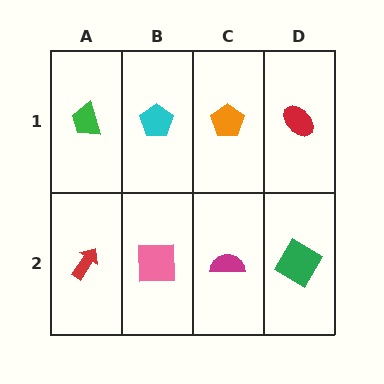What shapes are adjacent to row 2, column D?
A red ellipse (row 1, column D), a magenta semicircle (row 2, column C).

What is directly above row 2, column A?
A green trapezoid.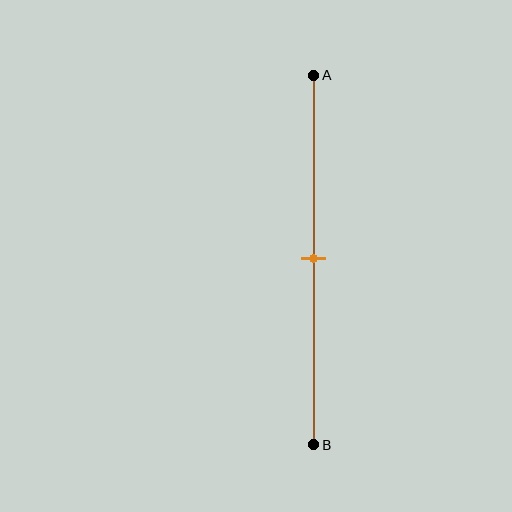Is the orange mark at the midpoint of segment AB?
Yes, the mark is approximately at the midpoint.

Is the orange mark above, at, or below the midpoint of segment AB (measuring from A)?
The orange mark is approximately at the midpoint of segment AB.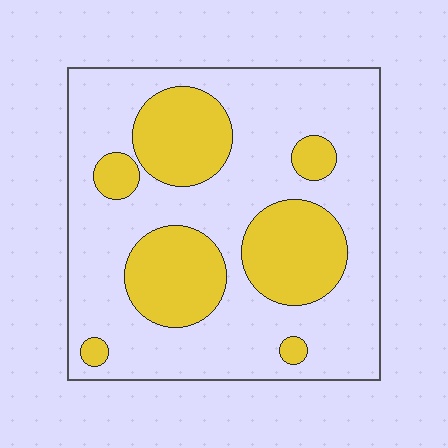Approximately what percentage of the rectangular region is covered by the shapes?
Approximately 30%.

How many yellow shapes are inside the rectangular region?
7.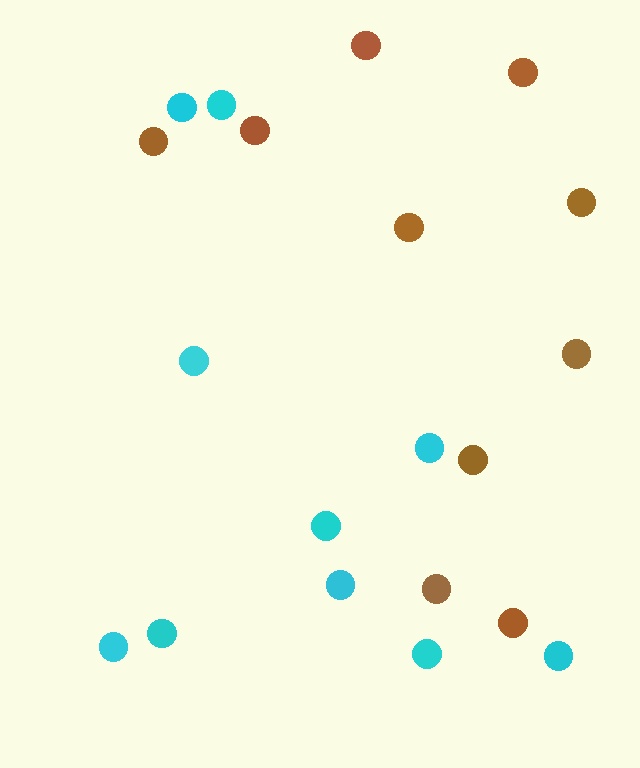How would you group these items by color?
There are 2 groups: one group of cyan circles (10) and one group of brown circles (10).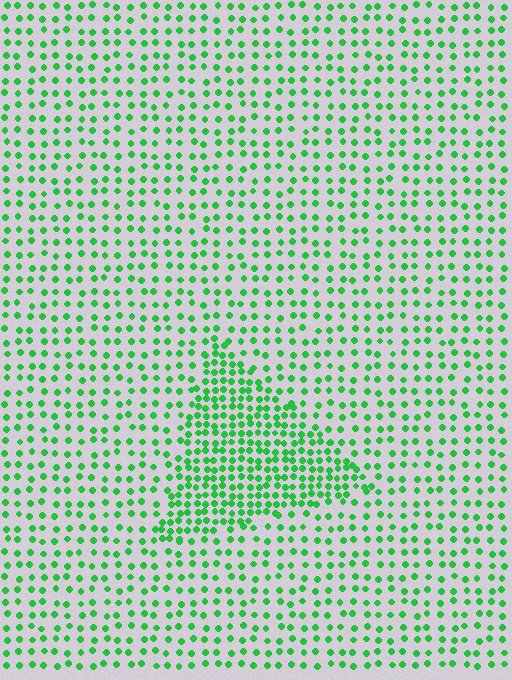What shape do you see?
I see a triangle.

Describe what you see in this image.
The image contains small green elements arranged at two different densities. A triangle-shaped region is visible where the elements are more densely packed than the surrounding area.